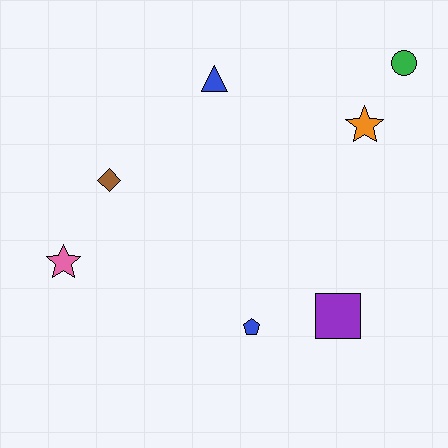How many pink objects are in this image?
There is 1 pink object.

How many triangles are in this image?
There is 1 triangle.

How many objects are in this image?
There are 7 objects.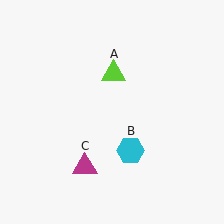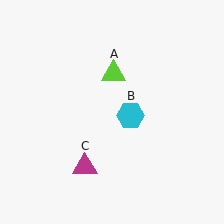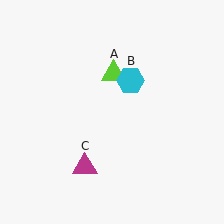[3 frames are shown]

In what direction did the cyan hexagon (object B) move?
The cyan hexagon (object B) moved up.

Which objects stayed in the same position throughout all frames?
Lime triangle (object A) and magenta triangle (object C) remained stationary.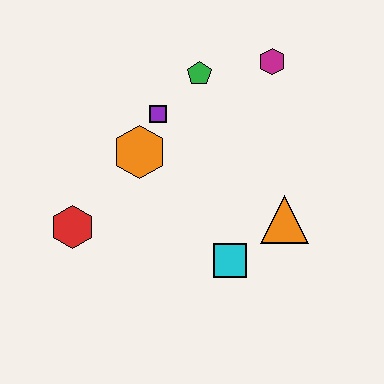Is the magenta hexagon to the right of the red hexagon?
Yes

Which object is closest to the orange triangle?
The cyan square is closest to the orange triangle.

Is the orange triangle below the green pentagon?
Yes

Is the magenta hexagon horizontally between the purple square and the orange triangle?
Yes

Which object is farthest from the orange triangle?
The red hexagon is farthest from the orange triangle.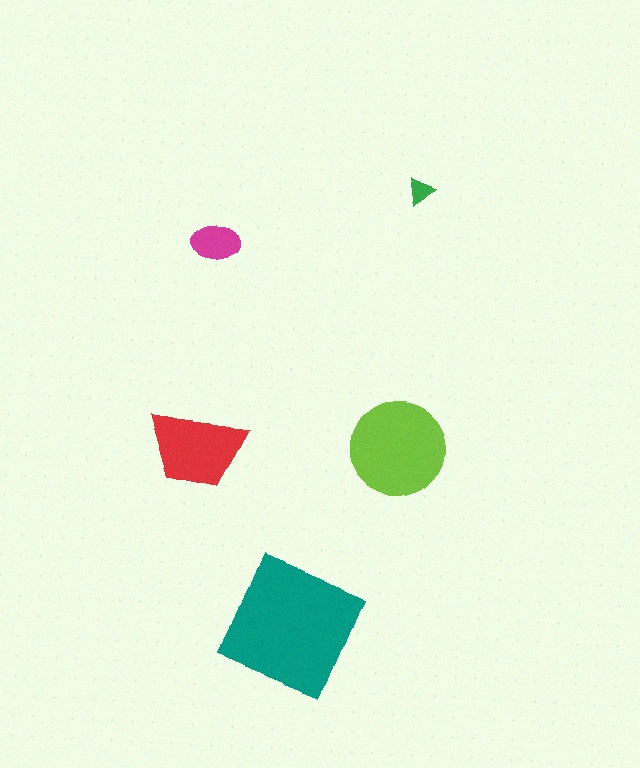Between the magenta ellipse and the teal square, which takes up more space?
The teal square.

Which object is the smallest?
The green triangle.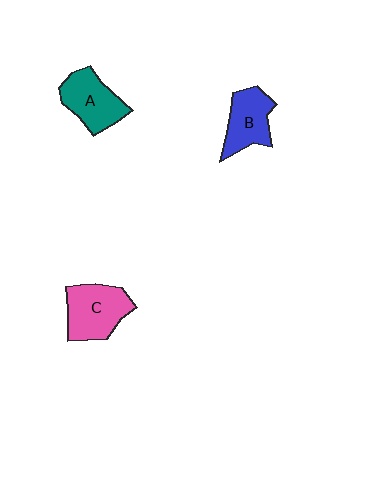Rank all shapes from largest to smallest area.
From largest to smallest: C (pink), A (teal), B (blue).